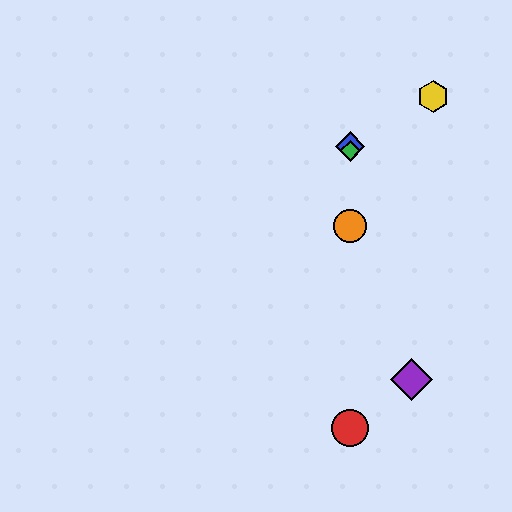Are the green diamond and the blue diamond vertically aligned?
Yes, both are at x≈350.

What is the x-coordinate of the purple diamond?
The purple diamond is at x≈412.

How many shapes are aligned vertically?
4 shapes (the red circle, the blue diamond, the green diamond, the orange circle) are aligned vertically.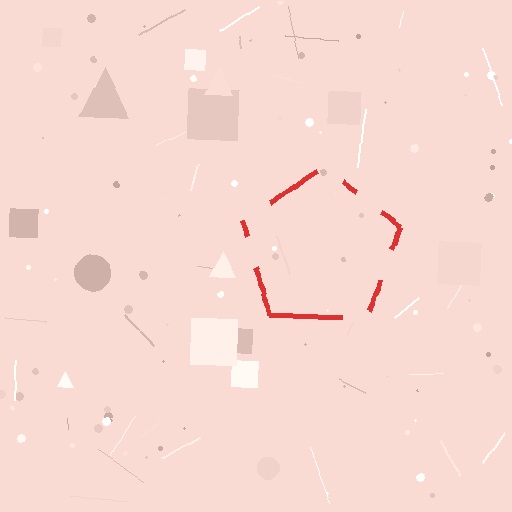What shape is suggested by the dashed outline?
The dashed outline suggests a pentagon.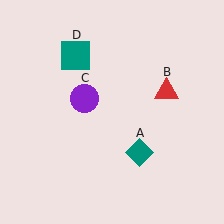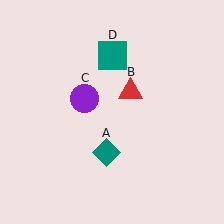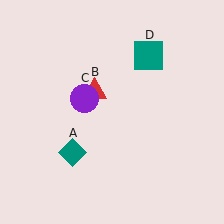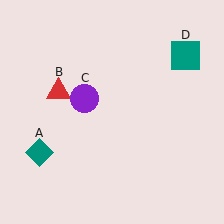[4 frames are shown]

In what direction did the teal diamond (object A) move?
The teal diamond (object A) moved left.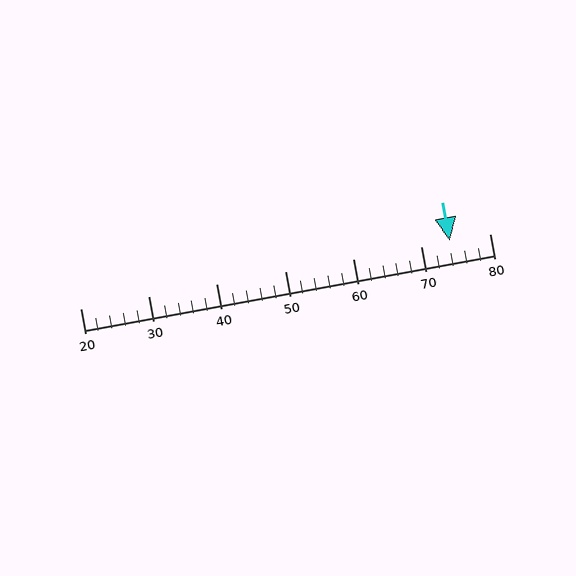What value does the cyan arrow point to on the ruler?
The cyan arrow points to approximately 74.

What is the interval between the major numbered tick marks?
The major tick marks are spaced 10 units apart.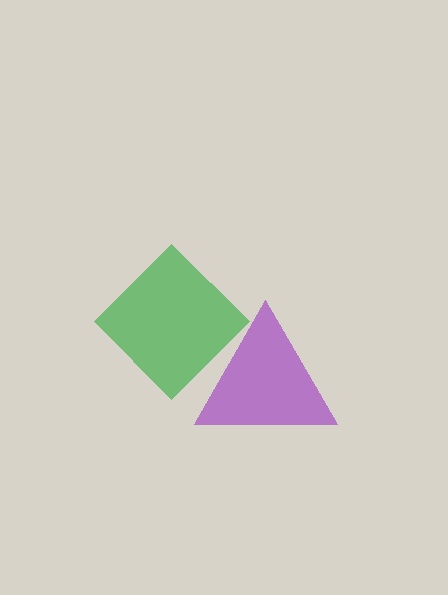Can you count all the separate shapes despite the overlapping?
Yes, there are 2 separate shapes.